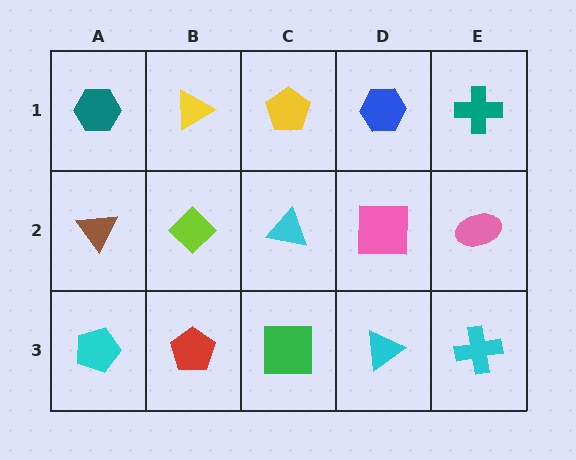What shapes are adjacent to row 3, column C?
A cyan triangle (row 2, column C), a red pentagon (row 3, column B), a cyan triangle (row 3, column D).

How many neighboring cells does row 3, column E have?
2.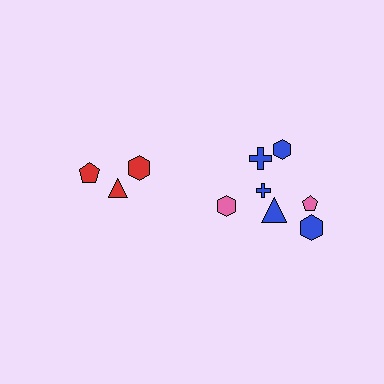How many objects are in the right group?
There are 7 objects.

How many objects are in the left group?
There are 3 objects.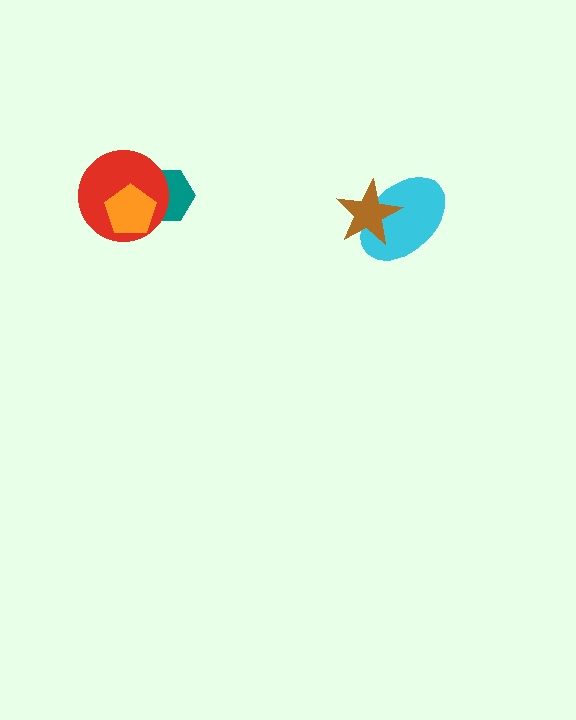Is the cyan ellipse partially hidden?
Yes, it is partially covered by another shape.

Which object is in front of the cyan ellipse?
The brown star is in front of the cyan ellipse.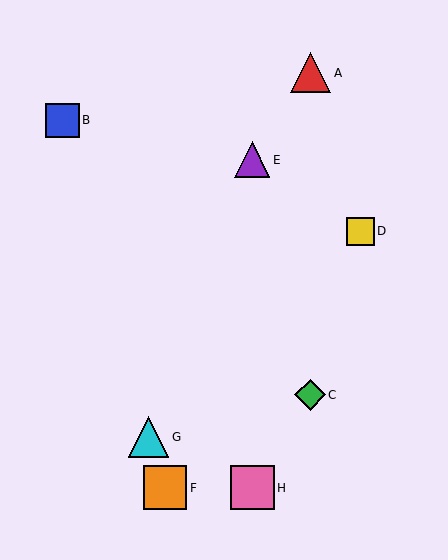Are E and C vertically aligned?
No, E is at x≈252 and C is at x≈310.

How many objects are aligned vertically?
2 objects (E, H) are aligned vertically.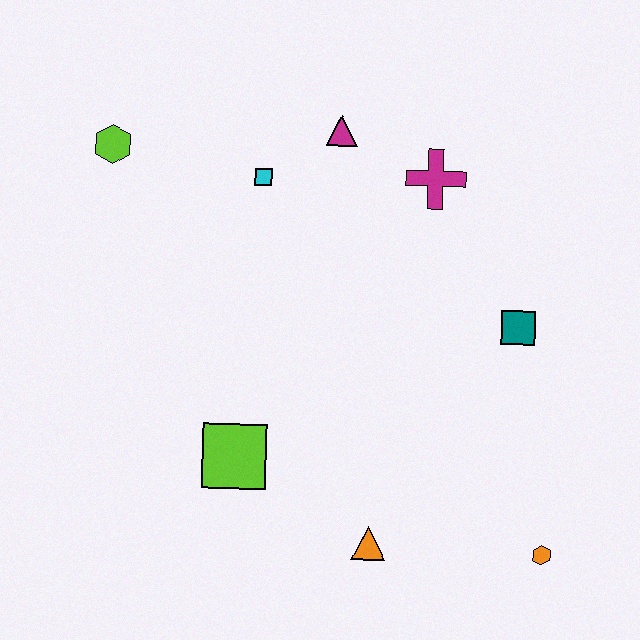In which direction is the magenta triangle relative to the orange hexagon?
The magenta triangle is above the orange hexagon.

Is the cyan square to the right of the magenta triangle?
No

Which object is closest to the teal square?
The magenta cross is closest to the teal square.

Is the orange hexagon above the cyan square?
No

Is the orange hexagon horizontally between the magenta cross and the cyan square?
No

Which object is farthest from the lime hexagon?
The orange hexagon is farthest from the lime hexagon.